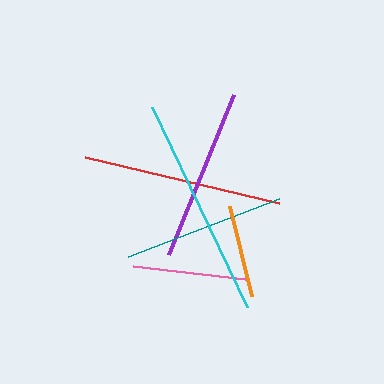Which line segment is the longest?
The cyan line is the longest at approximately 222 pixels.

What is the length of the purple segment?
The purple segment is approximately 173 pixels long.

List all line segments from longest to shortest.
From longest to shortest: cyan, red, purple, teal, pink, orange.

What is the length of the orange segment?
The orange segment is approximately 93 pixels long.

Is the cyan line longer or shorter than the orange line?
The cyan line is longer than the orange line.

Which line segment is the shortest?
The orange line is the shortest at approximately 93 pixels.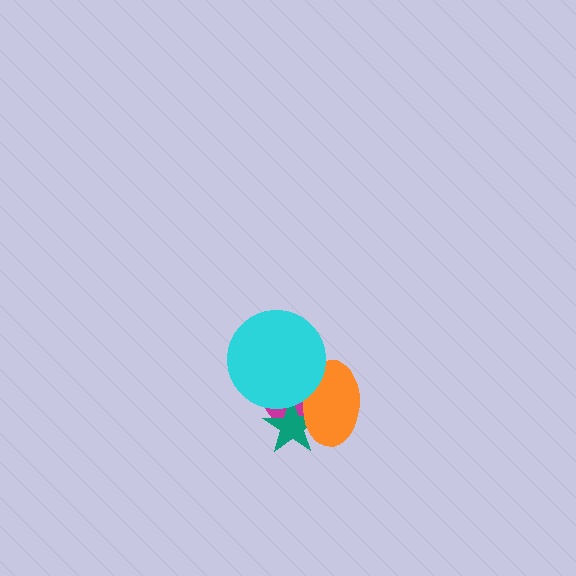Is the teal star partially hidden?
Yes, it is partially covered by another shape.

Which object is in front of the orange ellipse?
The cyan circle is in front of the orange ellipse.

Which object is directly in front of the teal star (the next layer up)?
The orange ellipse is directly in front of the teal star.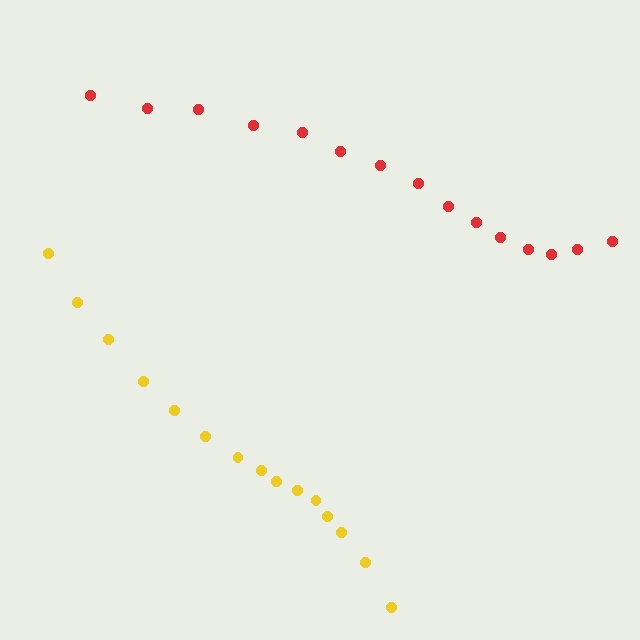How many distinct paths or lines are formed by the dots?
There are 2 distinct paths.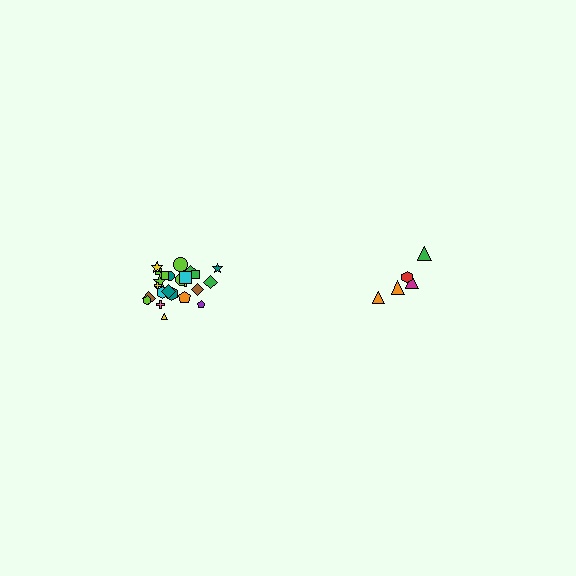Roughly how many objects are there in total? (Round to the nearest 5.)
Roughly 30 objects in total.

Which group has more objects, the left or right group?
The left group.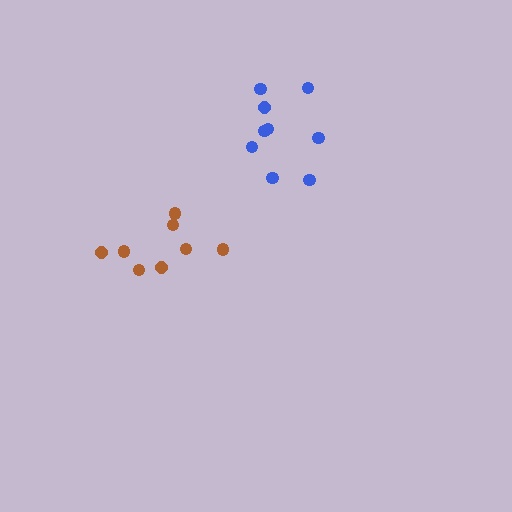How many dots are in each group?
Group 1: 9 dots, Group 2: 8 dots (17 total).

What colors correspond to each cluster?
The clusters are colored: blue, brown.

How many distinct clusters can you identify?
There are 2 distinct clusters.